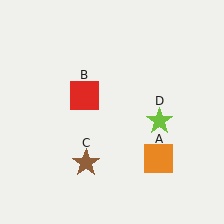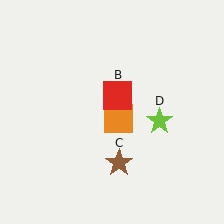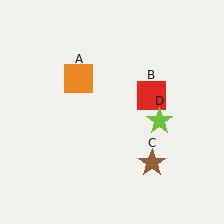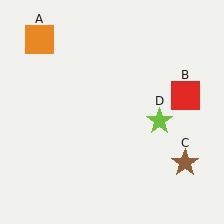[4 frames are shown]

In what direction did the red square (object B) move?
The red square (object B) moved right.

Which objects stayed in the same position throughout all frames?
Lime star (object D) remained stationary.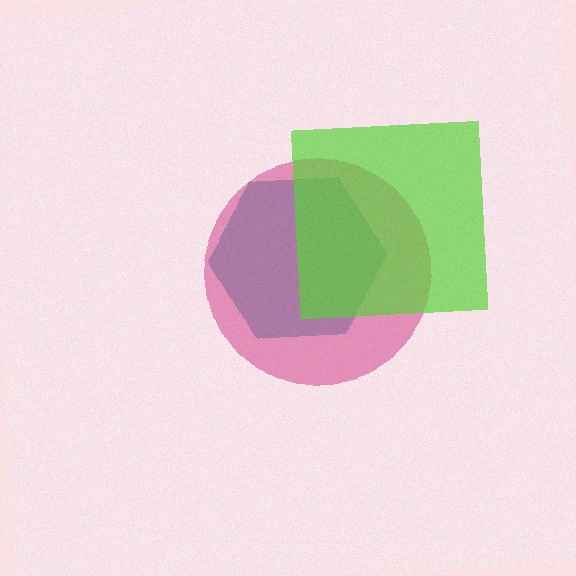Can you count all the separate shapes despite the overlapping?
Yes, there are 3 separate shapes.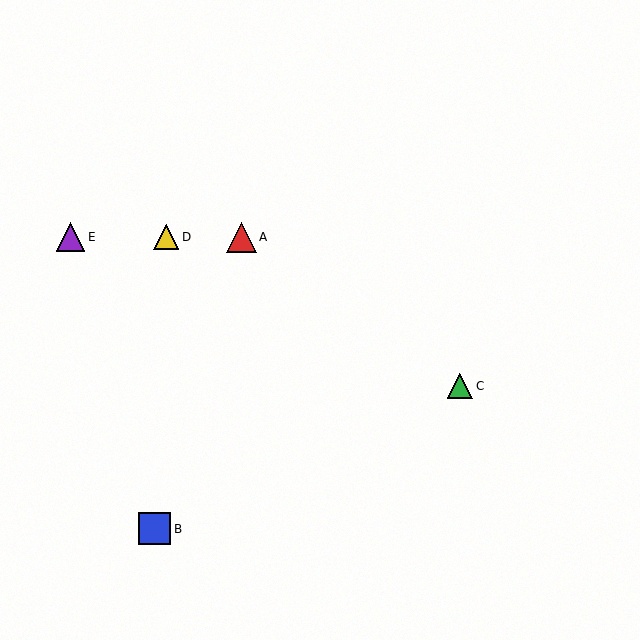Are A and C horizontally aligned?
No, A is at y≈237 and C is at y≈386.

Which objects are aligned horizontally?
Objects A, D, E are aligned horizontally.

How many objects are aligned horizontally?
3 objects (A, D, E) are aligned horizontally.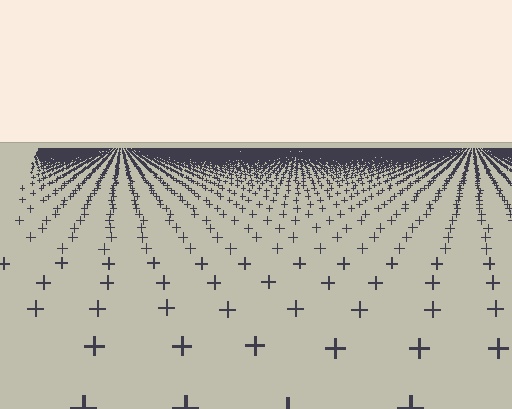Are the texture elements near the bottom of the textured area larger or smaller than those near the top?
Larger. Near the bottom, elements are closer to the viewer and appear at a bigger on-screen size.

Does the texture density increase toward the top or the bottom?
Density increases toward the top.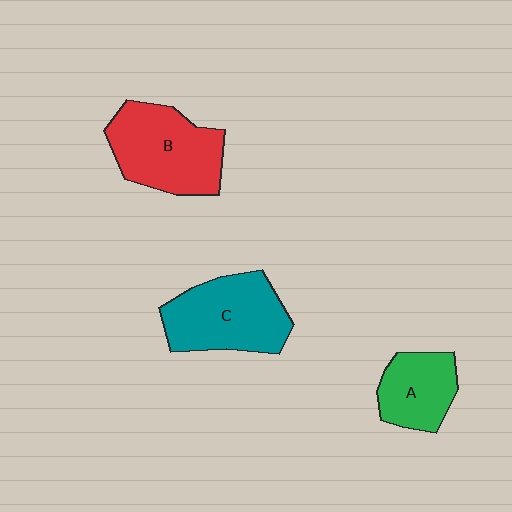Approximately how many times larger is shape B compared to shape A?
Approximately 1.6 times.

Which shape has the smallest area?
Shape A (green).